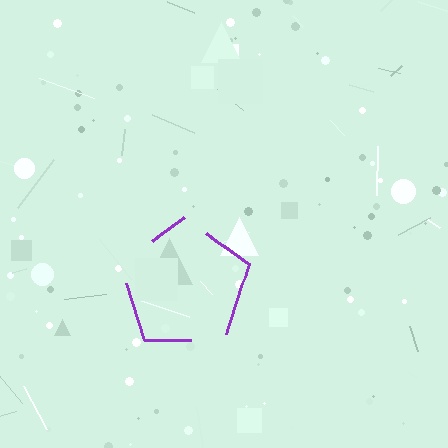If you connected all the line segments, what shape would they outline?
They would outline a pentagon.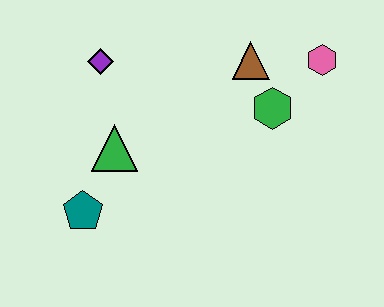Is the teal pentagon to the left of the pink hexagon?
Yes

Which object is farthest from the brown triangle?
The teal pentagon is farthest from the brown triangle.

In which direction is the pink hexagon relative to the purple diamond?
The pink hexagon is to the right of the purple diamond.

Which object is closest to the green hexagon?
The brown triangle is closest to the green hexagon.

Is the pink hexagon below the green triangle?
No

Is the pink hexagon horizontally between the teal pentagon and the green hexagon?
No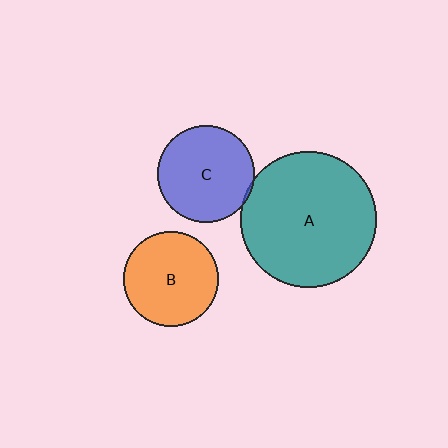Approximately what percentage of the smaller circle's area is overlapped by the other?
Approximately 5%.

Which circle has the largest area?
Circle A (teal).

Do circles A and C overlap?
Yes.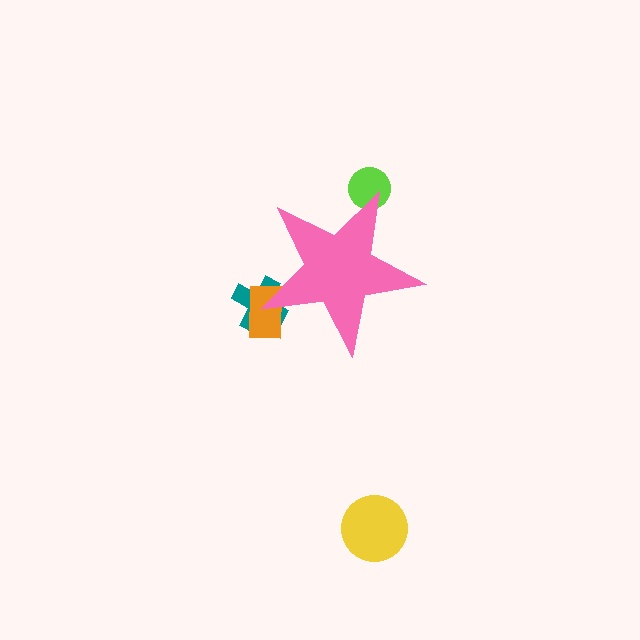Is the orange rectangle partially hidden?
Yes, the orange rectangle is partially hidden behind the pink star.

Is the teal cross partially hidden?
Yes, the teal cross is partially hidden behind the pink star.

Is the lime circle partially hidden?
Yes, the lime circle is partially hidden behind the pink star.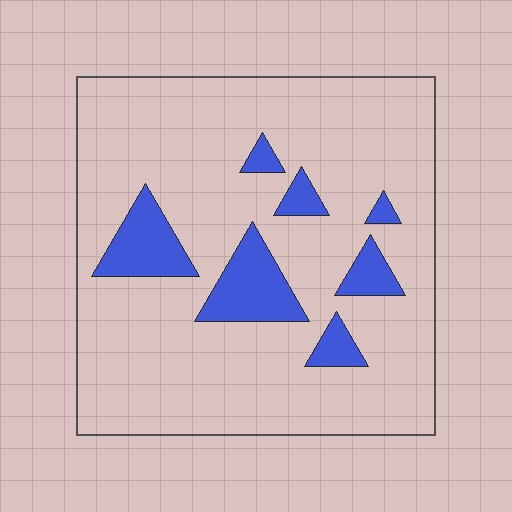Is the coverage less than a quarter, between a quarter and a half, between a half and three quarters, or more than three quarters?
Less than a quarter.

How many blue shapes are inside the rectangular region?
7.